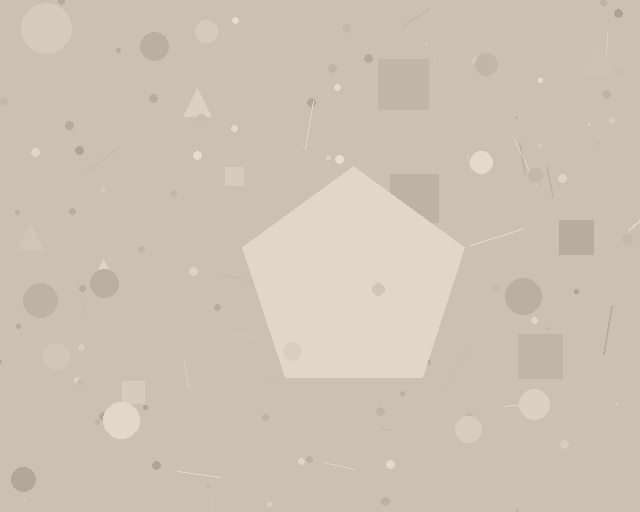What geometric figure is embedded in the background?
A pentagon is embedded in the background.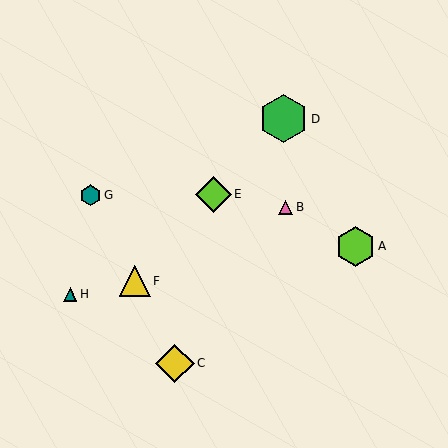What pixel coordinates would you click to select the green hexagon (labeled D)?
Click at (283, 119) to select the green hexagon D.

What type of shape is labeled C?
Shape C is a yellow diamond.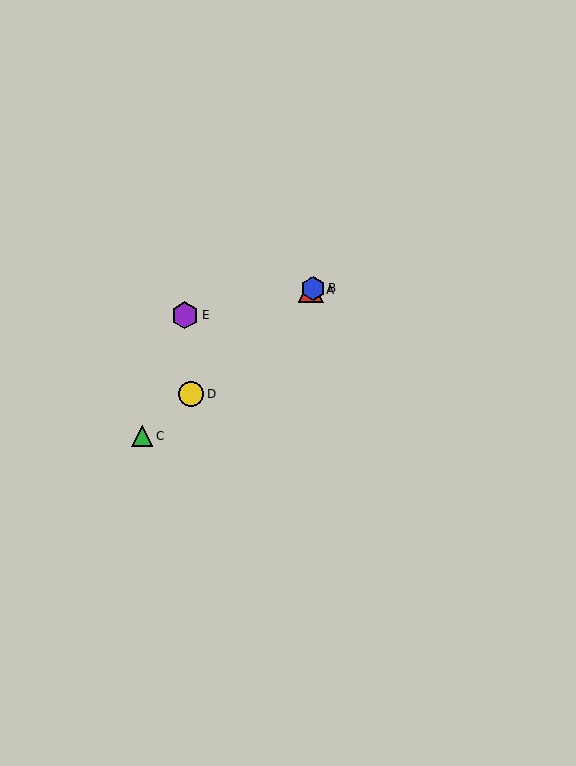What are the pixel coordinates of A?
Object A is at (311, 290).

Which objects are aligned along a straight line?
Objects A, B, C, D are aligned along a straight line.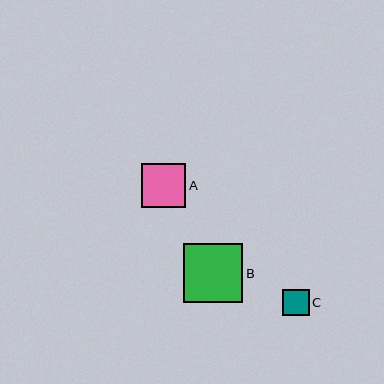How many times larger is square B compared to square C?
Square B is approximately 2.2 times the size of square C.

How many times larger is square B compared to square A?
Square B is approximately 1.3 times the size of square A.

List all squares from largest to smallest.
From largest to smallest: B, A, C.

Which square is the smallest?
Square C is the smallest with a size of approximately 26 pixels.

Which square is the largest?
Square B is the largest with a size of approximately 59 pixels.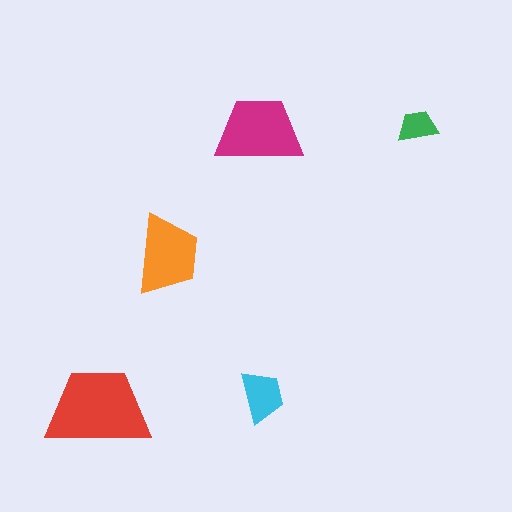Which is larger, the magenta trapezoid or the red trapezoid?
The red one.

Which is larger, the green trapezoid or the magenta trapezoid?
The magenta one.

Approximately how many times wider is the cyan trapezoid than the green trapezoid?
About 1.5 times wider.